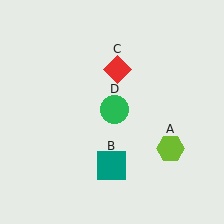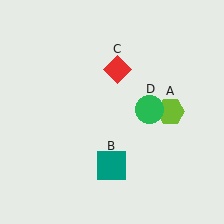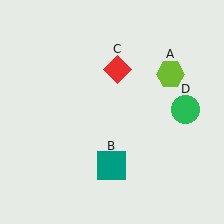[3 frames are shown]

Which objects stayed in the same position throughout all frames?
Teal square (object B) and red diamond (object C) remained stationary.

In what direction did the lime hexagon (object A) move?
The lime hexagon (object A) moved up.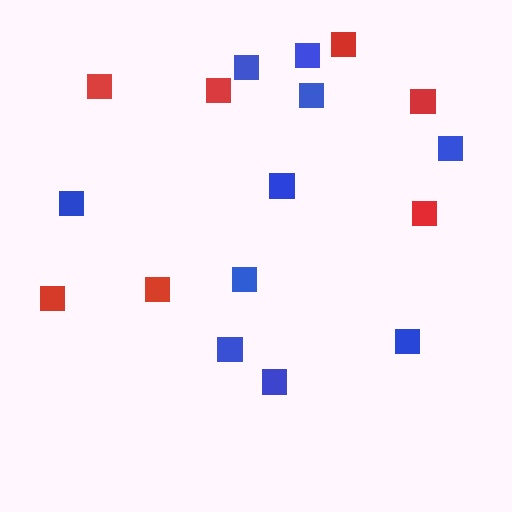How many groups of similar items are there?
There are 2 groups: one group of red squares (7) and one group of blue squares (10).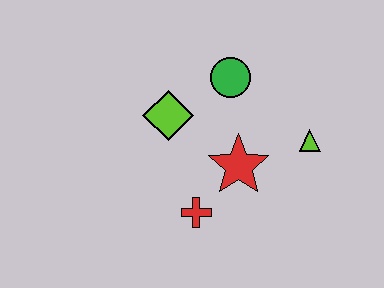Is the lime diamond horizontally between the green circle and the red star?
No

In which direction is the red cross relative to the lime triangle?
The red cross is to the left of the lime triangle.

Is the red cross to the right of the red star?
No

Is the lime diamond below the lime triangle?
No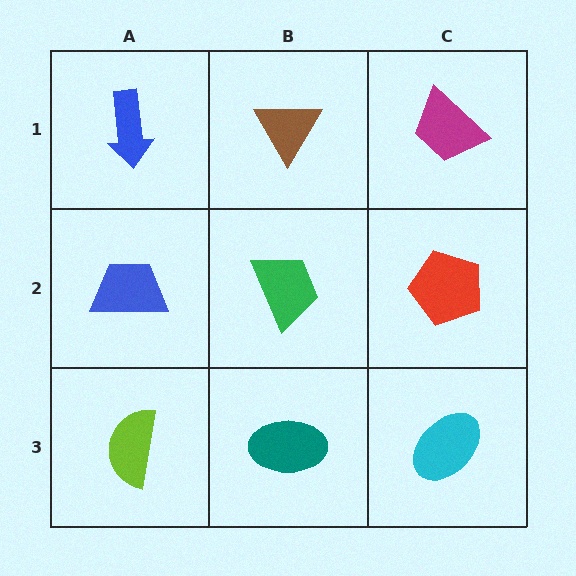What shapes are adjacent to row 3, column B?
A green trapezoid (row 2, column B), a lime semicircle (row 3, column A), a cyan ellipse (row 3, column C).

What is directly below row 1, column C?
A red pentagon.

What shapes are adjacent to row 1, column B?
A green trapezoid (row 2, column B), a blue arrow (row 1, column A), a magenta trapezoid (row 1, column C).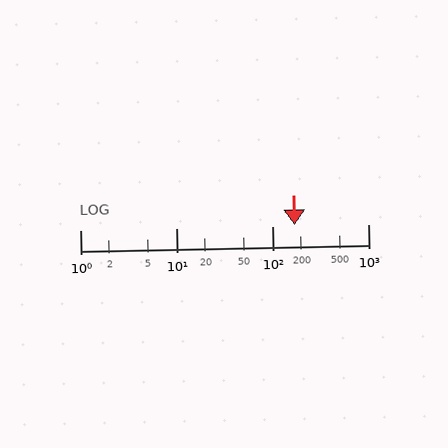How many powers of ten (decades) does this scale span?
The scale spans 3 decades, from 1 to 1000.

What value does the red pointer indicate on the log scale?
The pointer indicates approximately 170.